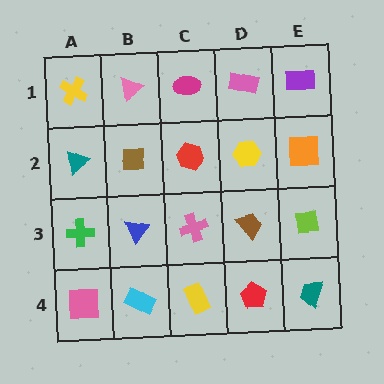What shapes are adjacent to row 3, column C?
A red hexagon (row 2, column C), a yellow rectangle (row 4, column C), a blue triangle (row 3, column B), a brown trapezoid (row 3, column D).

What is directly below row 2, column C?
A pink cross.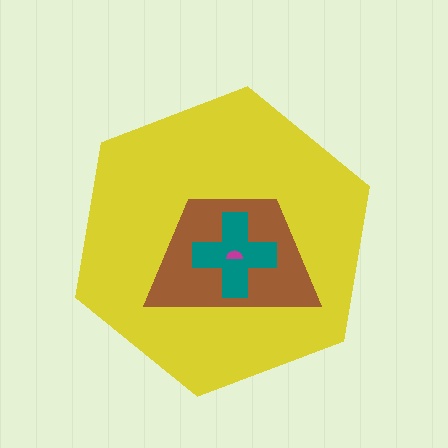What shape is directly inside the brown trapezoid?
The teal cross.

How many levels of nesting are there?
4.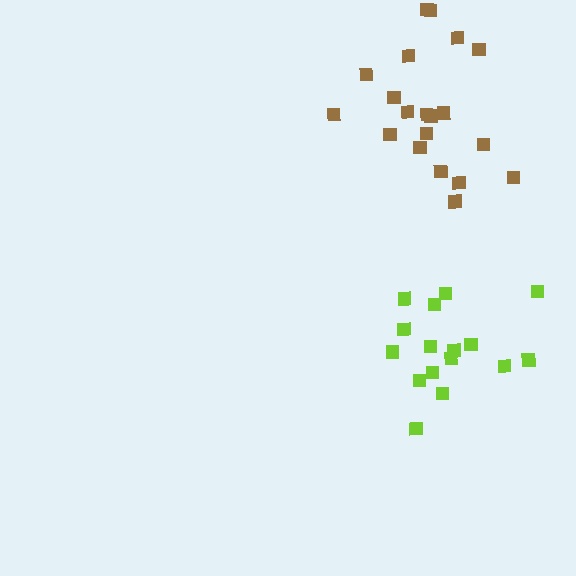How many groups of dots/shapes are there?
There are 2 groups.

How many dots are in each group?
Group 1: 16 dots, Group 2: 20 dots (36 total).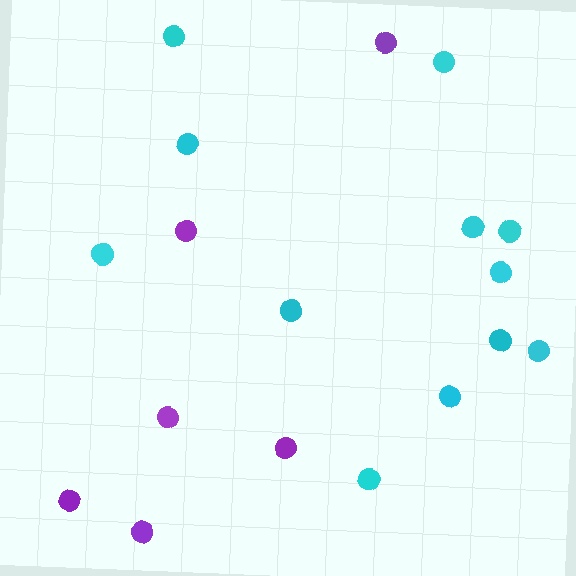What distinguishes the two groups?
There are 2 groups: one group of cyan circles (12) and one group of purple circles (6).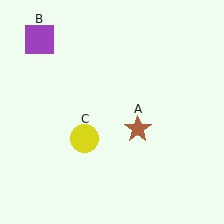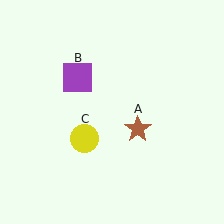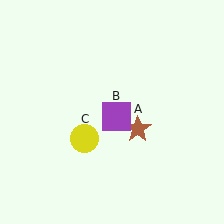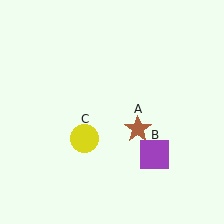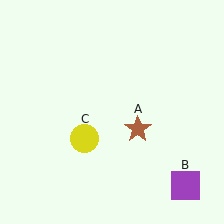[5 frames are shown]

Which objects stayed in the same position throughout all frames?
Brown star (object A) and yellow circle (object C) remained stationary.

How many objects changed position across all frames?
1 object changed position: purple square (object B).